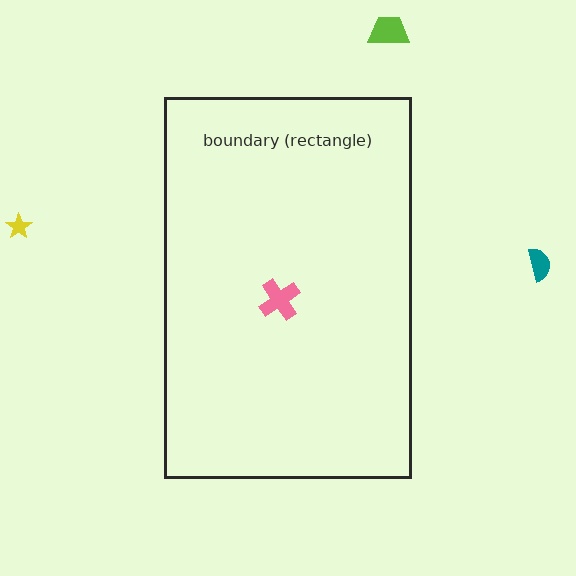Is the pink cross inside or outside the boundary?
Inside.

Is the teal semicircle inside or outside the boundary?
Outside.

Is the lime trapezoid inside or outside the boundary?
Outside.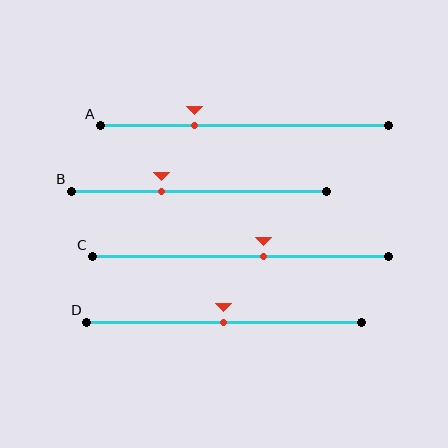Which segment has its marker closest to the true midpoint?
Segment D has its marker closest to the true midpoint.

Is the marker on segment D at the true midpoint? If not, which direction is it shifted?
Yes, the marker on segment D is at the true midpoint.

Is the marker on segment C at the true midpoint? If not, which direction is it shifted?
No, the marker on segment C is shifted to the right by about 8% of the segment length.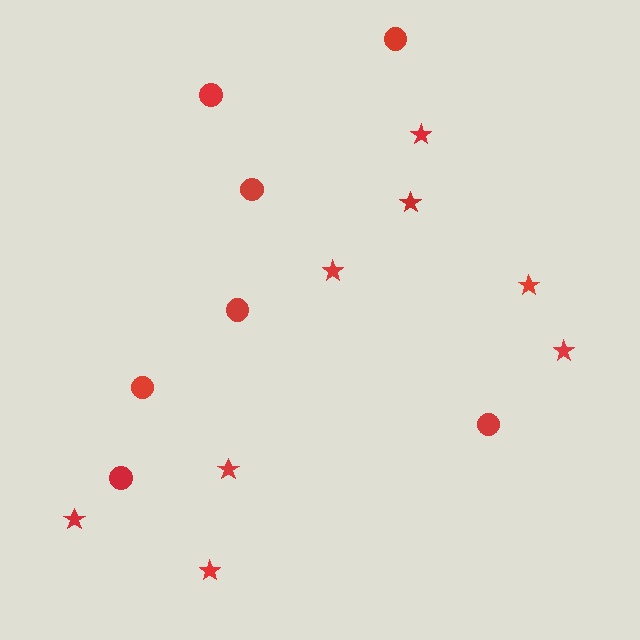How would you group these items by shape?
There are 2 groups: one group of stars (8) and one group of circles (7).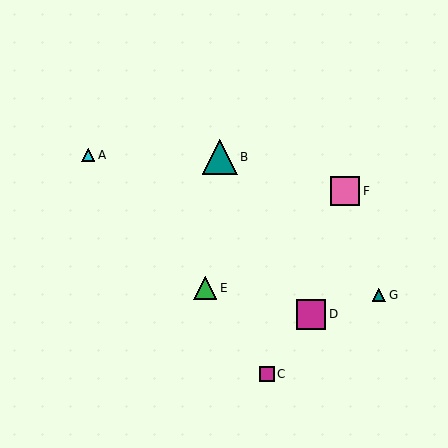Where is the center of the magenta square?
The center of the magenta square is at (267, 374).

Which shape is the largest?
The teal triangle (labeled B) is the largest.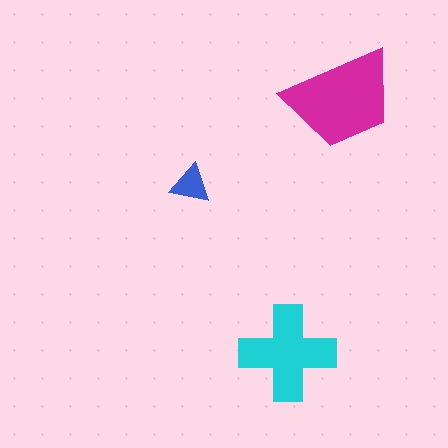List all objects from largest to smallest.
The magenta trapezoid, the cyan cross, the blue triangle.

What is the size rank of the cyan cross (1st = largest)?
2nd.